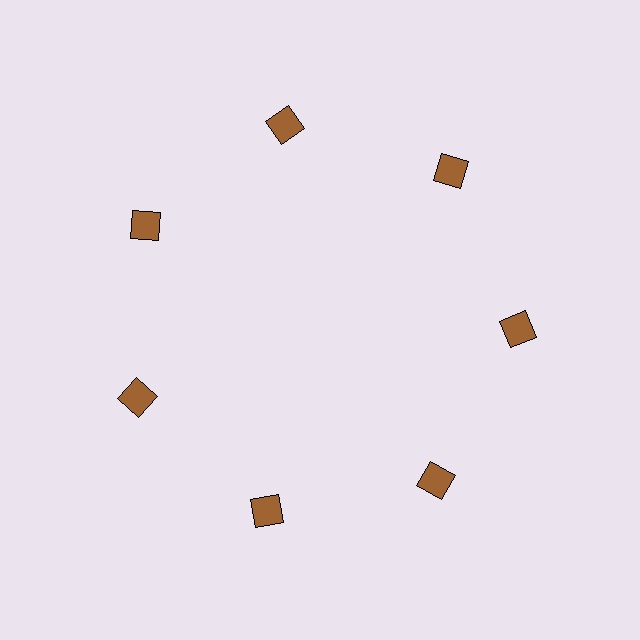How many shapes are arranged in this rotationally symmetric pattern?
There are 7 shapes, arranged in 7 groups of 1.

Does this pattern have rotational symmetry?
Yes, this pattern has 7-fold rotational symmetry. It looks the same after rotating 51 degrees around the center.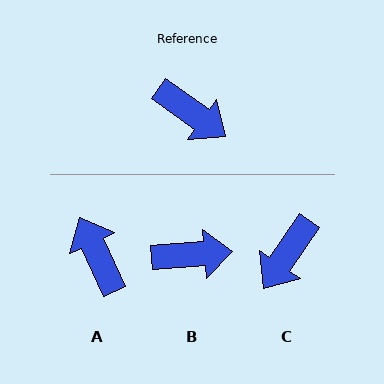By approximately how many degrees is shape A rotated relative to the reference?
Approximately 151 degrees counter-clockwise.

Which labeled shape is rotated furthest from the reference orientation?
A, about 151 degrees away.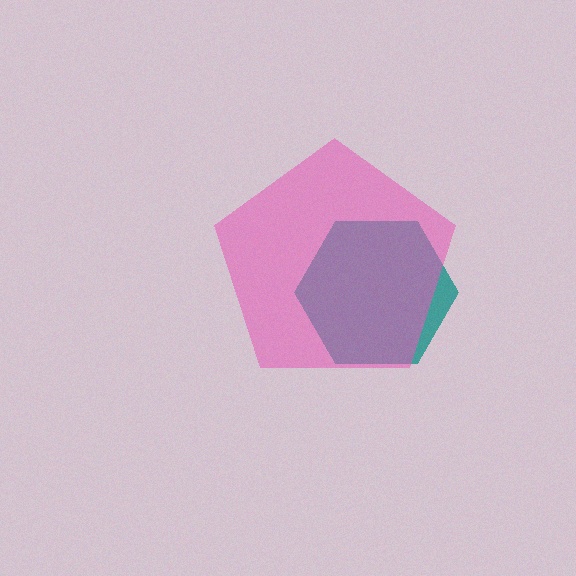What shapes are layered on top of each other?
The layered shapes are: a teal hexagon, a pink pentagon.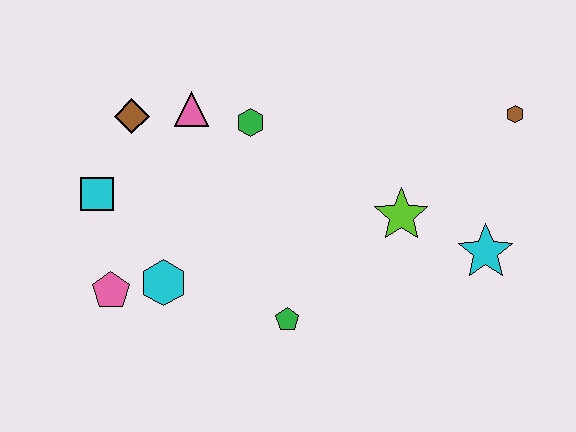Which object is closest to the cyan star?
The lime star is closest to the cyan star.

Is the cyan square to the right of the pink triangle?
No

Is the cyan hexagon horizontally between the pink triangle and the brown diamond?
Yes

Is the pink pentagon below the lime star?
Yes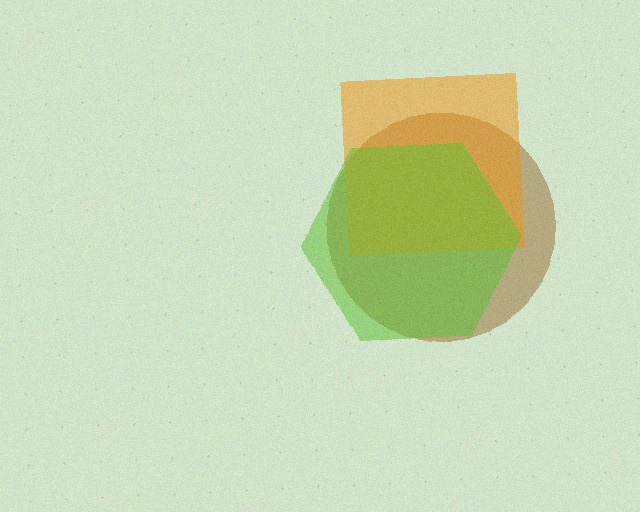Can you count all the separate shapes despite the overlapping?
Yes, there are 3 separate shapes.